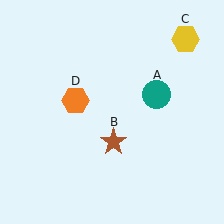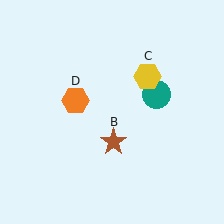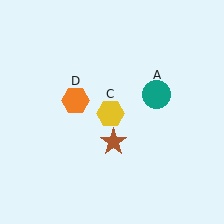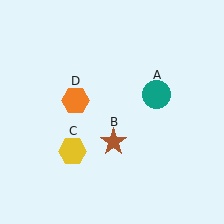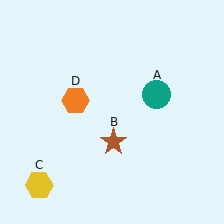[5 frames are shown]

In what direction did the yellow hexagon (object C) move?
The yellow hexagon (object C) moved down and to the left.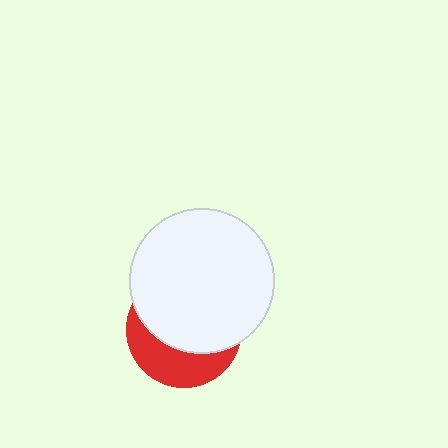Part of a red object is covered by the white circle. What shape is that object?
It is a circle.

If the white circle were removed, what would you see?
You would see the complete red circle.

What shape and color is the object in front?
The object in front is a white circle.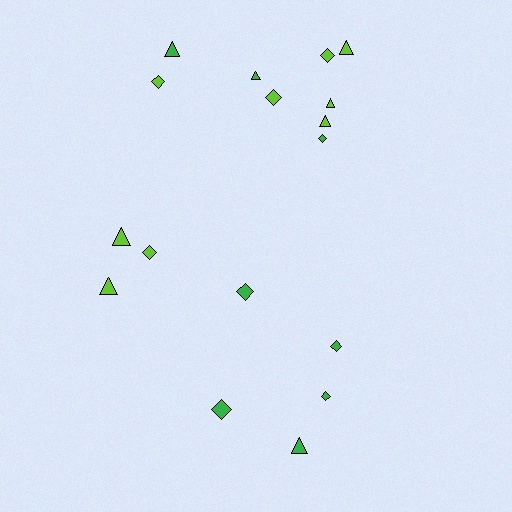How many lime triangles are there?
There are 5 lime triangles.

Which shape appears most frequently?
Diamond, with 9 objects.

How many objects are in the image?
There are 17 objects.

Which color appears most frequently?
Lime, with 9 objects.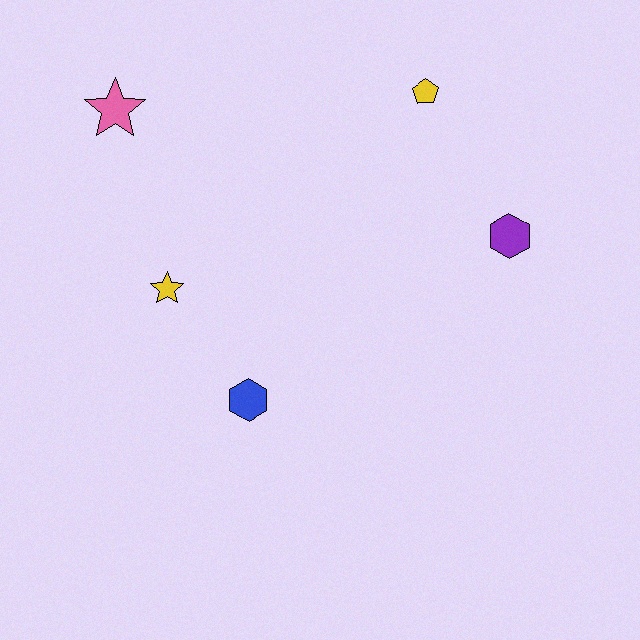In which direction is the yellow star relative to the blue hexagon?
The yellow star is above the blue hexagon.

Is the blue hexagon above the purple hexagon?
No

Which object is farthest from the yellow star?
The purple hexagon is farthest from the yellow star.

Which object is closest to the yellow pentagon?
The purple hexagon is closest to the yellow pentagon.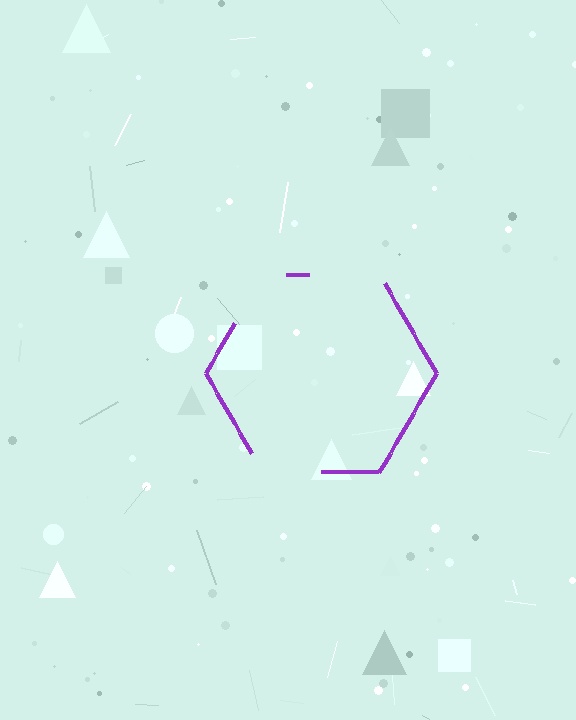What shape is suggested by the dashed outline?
The dashed outline suggests a hexagon.